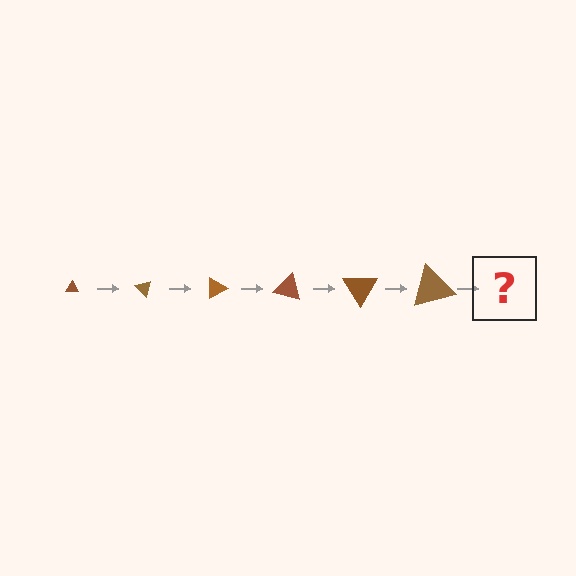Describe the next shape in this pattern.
It should be a triangle, larger than the previous one and rotated 270 degrees from the start.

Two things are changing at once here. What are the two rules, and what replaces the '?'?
The two rules are that the triangle grows larger each step and it rotates 45 degrees each step. The '?' should be a triangle, larger than the previous one and rotated 270 degrees from the start.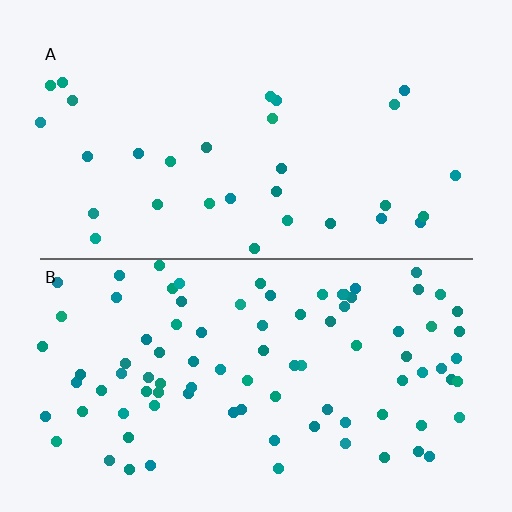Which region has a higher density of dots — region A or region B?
B (the bottom).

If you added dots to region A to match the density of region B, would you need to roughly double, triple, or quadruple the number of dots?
Approximately triple.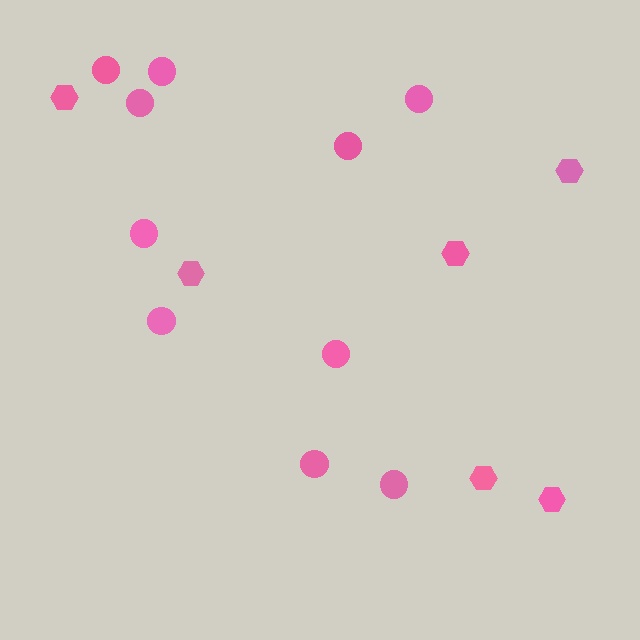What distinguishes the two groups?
There are 2 groups: one group of hexagons (6) and one group of circles (10).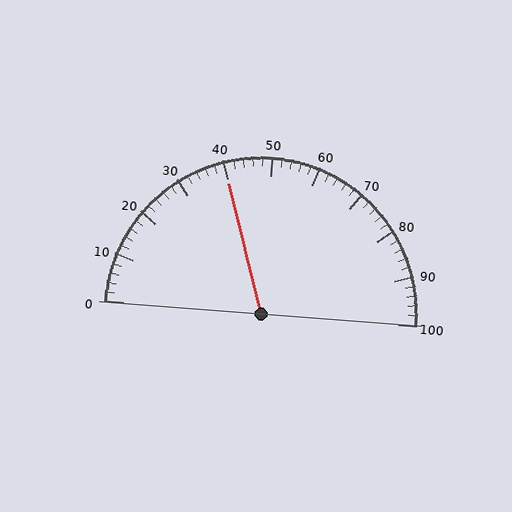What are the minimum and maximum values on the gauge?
The gauge ranges from 0 to 100.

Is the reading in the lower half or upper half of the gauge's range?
The reading is in the lower half of the range (0 to 100).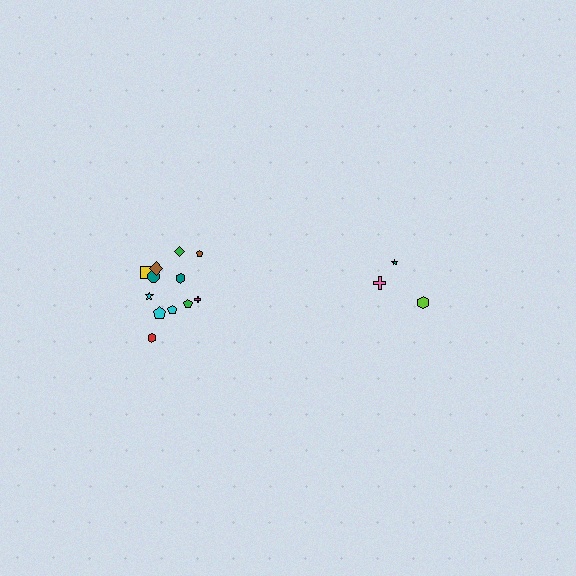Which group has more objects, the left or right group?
The left group.